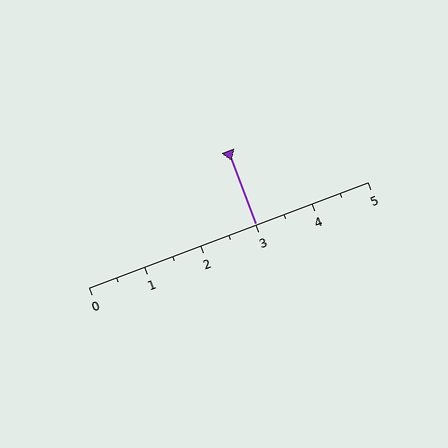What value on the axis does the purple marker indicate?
The marker indicates approximately 3.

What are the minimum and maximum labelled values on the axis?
The axis runs from 0 to 5.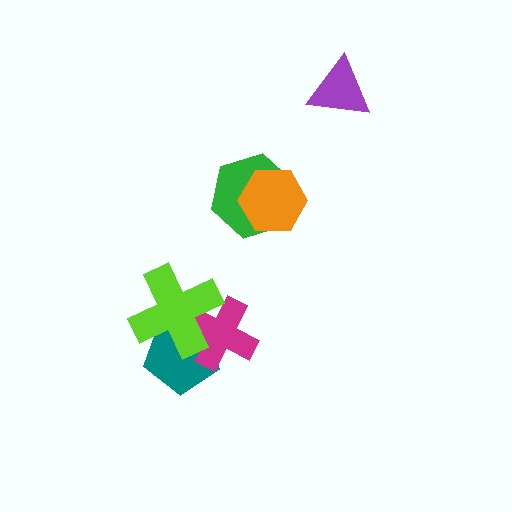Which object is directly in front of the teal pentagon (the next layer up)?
The magenta cross is directly in front of the teal pentagon.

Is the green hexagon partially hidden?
Yes, it is partially covered by another shape.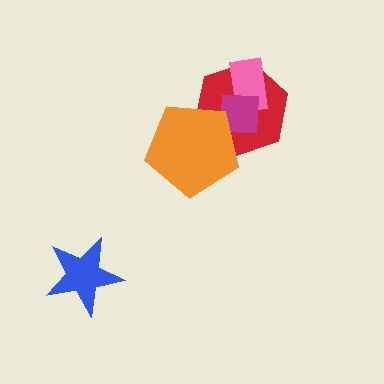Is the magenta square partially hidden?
Yes, it is partially covered by another shape.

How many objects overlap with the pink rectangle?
2 objects overlap with the pink rectangle.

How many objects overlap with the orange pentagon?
2 objects overlap with the orange pentagon.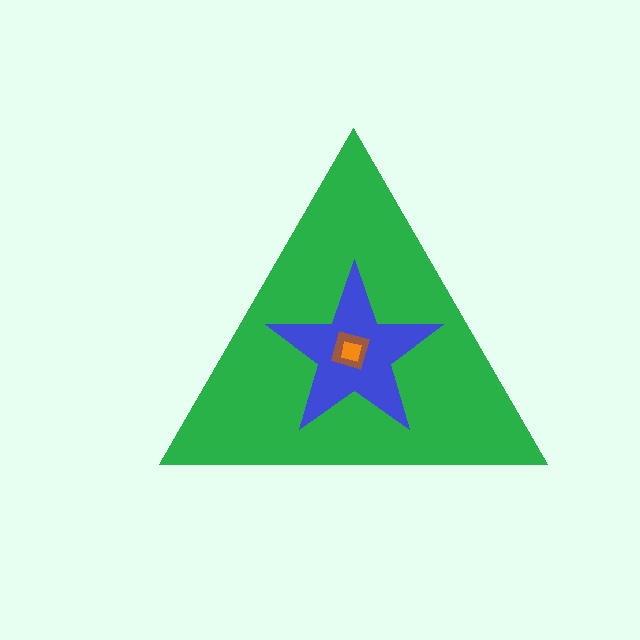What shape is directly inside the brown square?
The orange square.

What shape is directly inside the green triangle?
The blue star.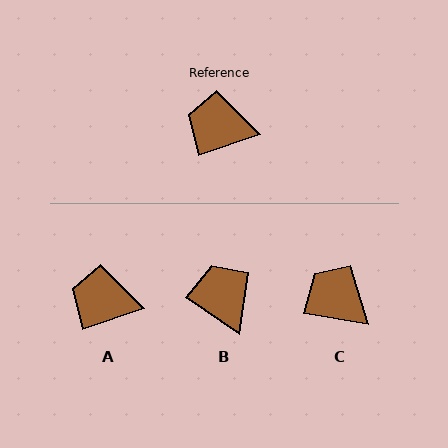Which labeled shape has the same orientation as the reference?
A.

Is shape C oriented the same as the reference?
No, it is off by about 28 degrees.